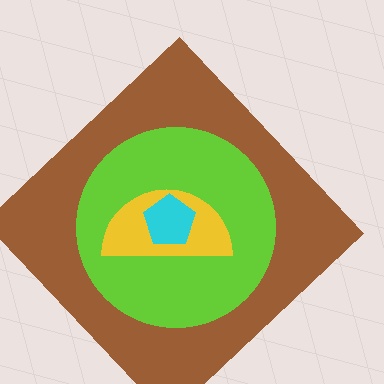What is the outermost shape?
The brown diamond.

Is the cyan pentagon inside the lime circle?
Yes.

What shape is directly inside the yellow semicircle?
The cyan pentagon.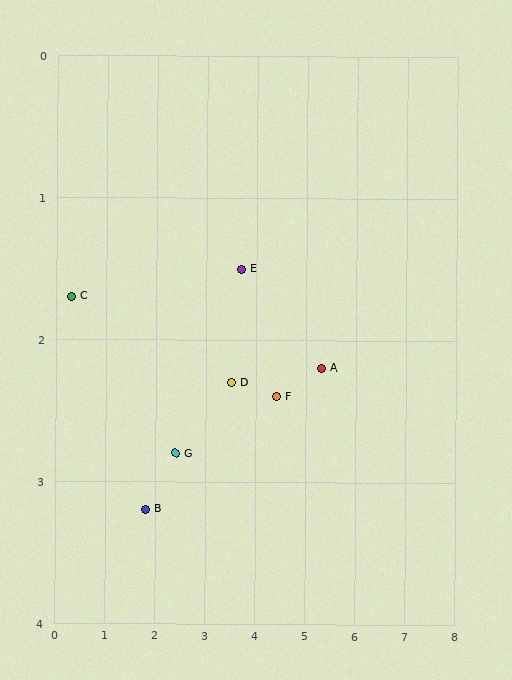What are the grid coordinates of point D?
Point D is at approximately (3.5, 2.3).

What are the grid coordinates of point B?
Point B is at approximately (1.8, 3.2).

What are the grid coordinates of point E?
Point E is at approximately (3.7, 1.5).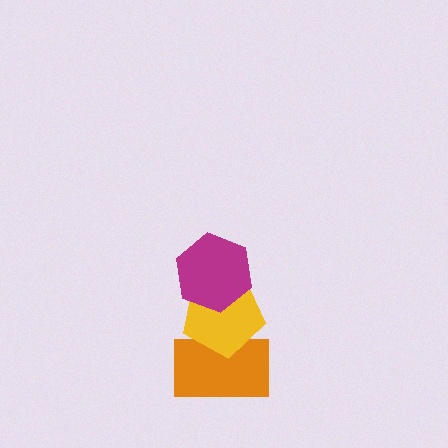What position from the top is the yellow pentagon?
The yellow pentagon is 2nd from the top.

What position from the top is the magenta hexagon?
The magenta hexagon is 1st from the top.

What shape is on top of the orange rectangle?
The yellow pentagon is on top of the orange rectangle.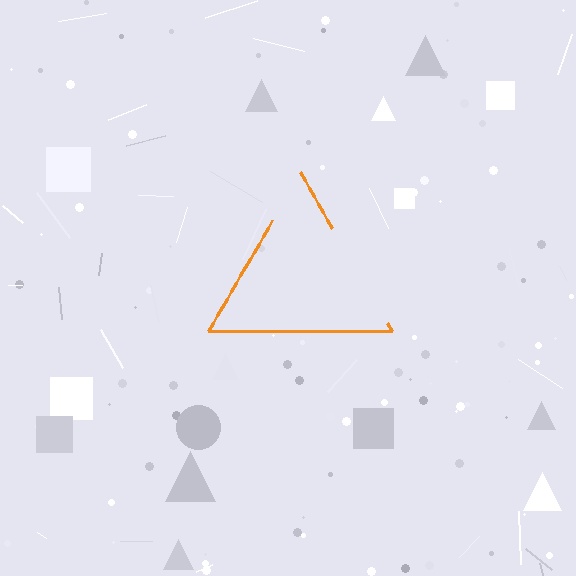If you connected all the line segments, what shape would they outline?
They would outline a triangle.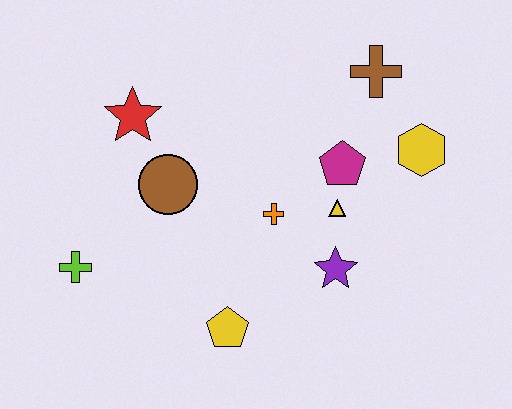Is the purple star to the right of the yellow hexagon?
No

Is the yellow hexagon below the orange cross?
No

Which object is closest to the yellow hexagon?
The magenta pentagon is closest to the yellow hexagon.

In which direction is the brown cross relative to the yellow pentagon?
The brown cross is above the yellow pentagon.